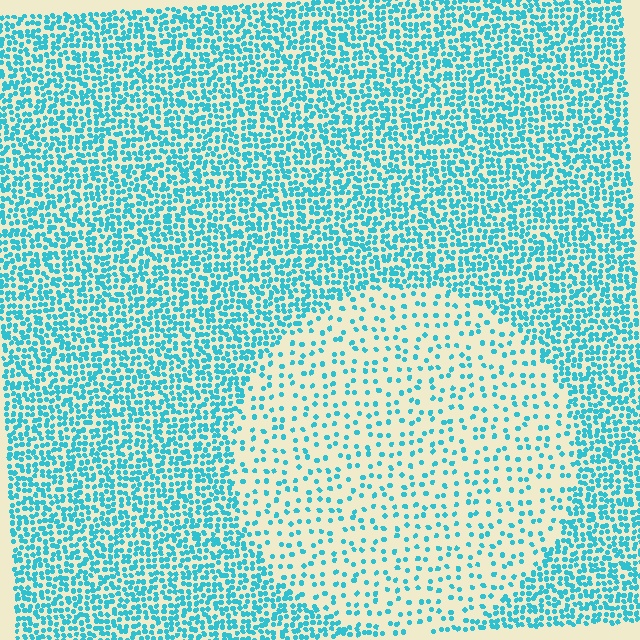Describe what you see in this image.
The image contains small cyan elements arranged at two different densities. A circle-shaped region is visible where the elements are less densely packed than the surrounding area.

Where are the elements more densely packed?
The elements are more densely packed outside the circle boundary.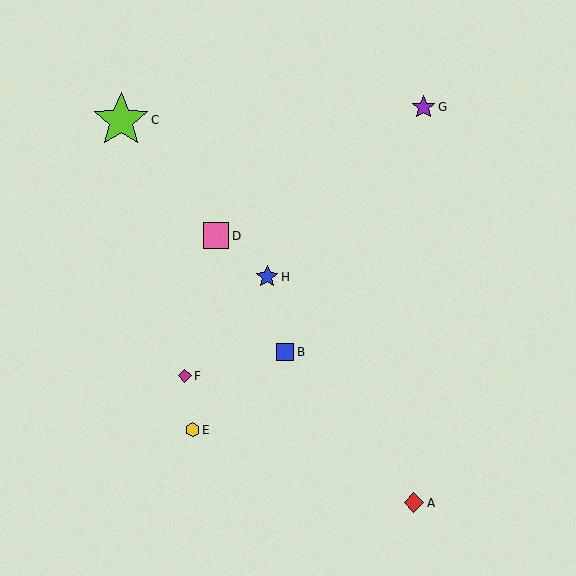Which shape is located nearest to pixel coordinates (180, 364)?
The magenta diamond (labeled F) at (185, 376) is nearest to that location.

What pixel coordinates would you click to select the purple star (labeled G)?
Click at (423, 107) to select the purple star G.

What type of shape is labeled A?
Shape A is a red diamond.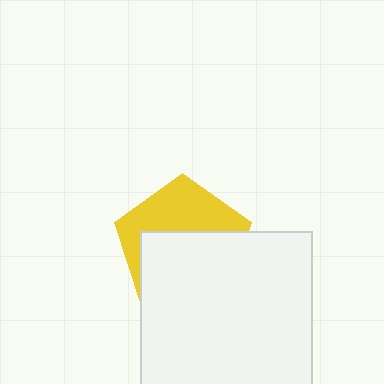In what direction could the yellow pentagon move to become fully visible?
The yellow pentagon could move up. That would shift it out from behind the white square entirely.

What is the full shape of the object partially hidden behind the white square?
The partially hidden object is a yellow pentagon.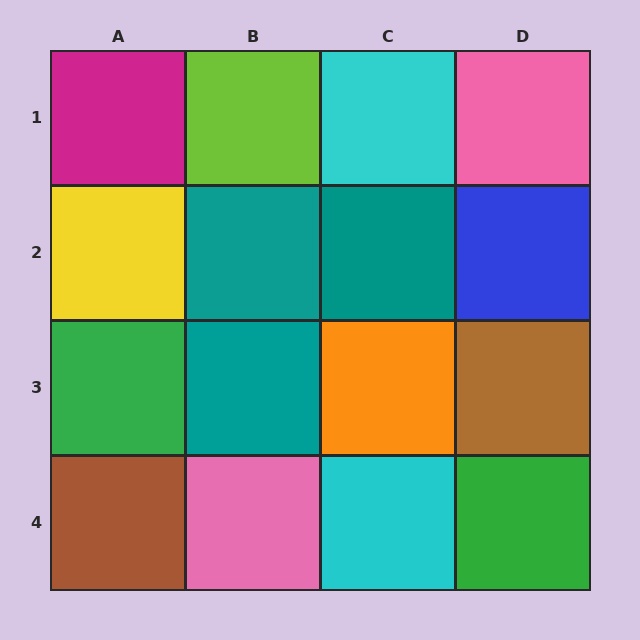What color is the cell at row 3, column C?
Orange.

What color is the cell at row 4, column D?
Green.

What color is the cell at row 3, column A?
Green.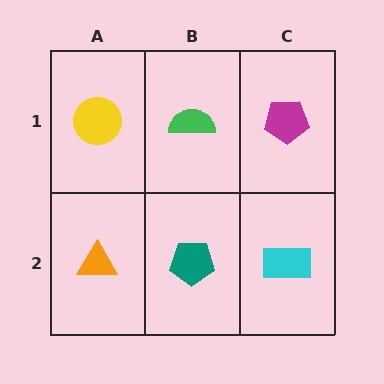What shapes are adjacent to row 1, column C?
A cyan rectangle (row 2, column C), a green semicircle (row 1, column B).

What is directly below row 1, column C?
A cyan rectangle.